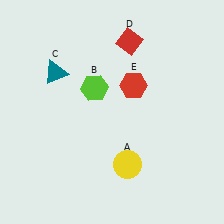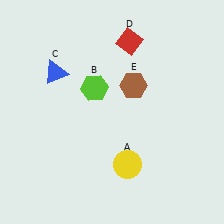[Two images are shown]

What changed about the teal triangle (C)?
In Image 1, C is teal. In Image 2, it changed to blue.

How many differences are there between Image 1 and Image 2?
There are 2 differences between the two images.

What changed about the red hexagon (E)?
In Image 1, E is red. In Image 2, it changed to brown.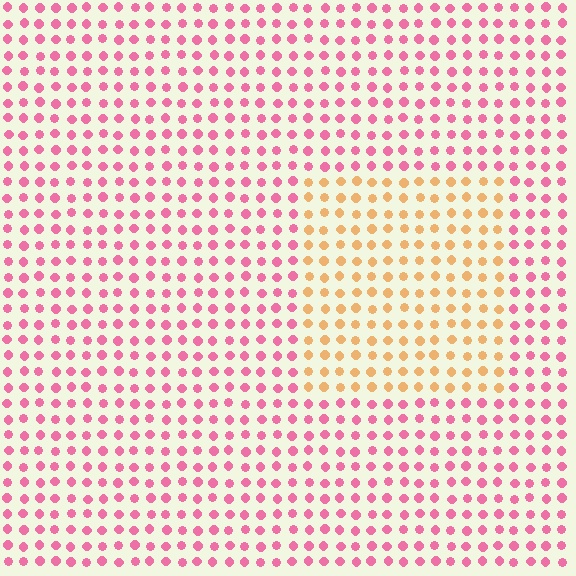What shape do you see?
I see a rectangle.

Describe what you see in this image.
The image is filled with small pink elements in a uniform arrangement. A rectangle-shaped region is visible where the elements are tinted to a slightly different hue, forming a subtle color boundary.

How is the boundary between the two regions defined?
The boundary is defined purely by a slight shift in hue (about 58 degrees). Spacing, size, and orientation are identical on both sides.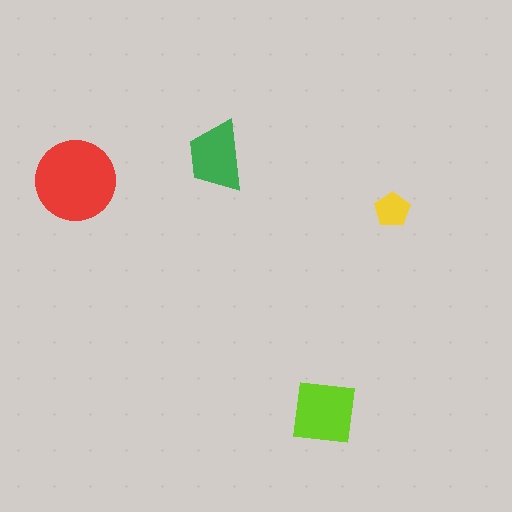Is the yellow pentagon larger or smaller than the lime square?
Smaller.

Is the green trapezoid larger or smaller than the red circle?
Smaller.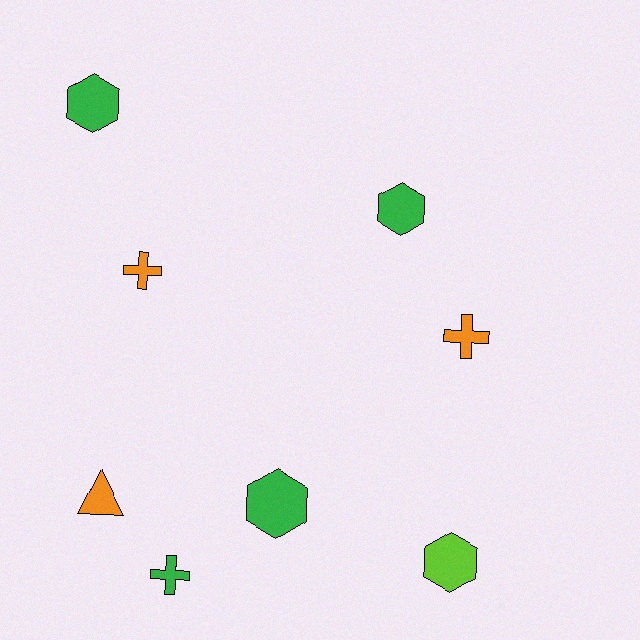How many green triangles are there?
There are no green triangles.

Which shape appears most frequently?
Hexagon, with 4 objects.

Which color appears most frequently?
Green, with 4 objects.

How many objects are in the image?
There are 8 objects.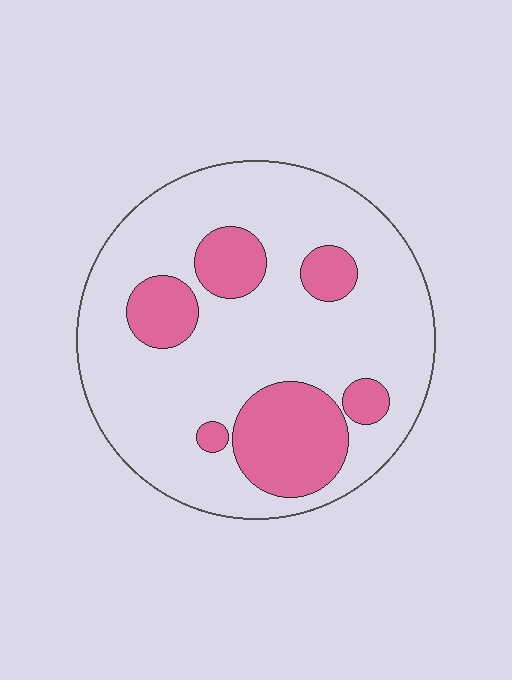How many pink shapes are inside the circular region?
6.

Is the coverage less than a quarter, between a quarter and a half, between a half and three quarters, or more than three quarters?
Less than a quarter.